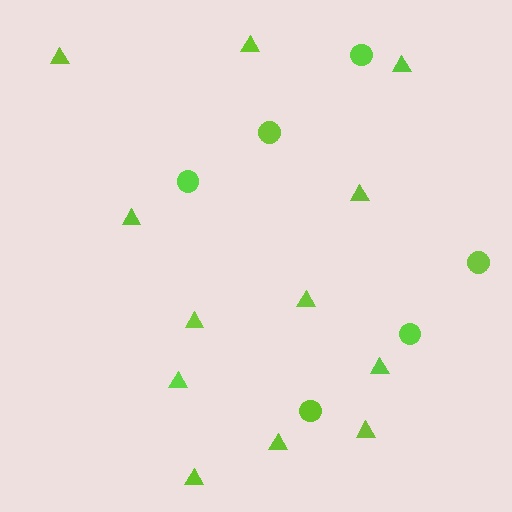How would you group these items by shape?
There are 2 groups: one group of circles (6) and one group of triangles (12).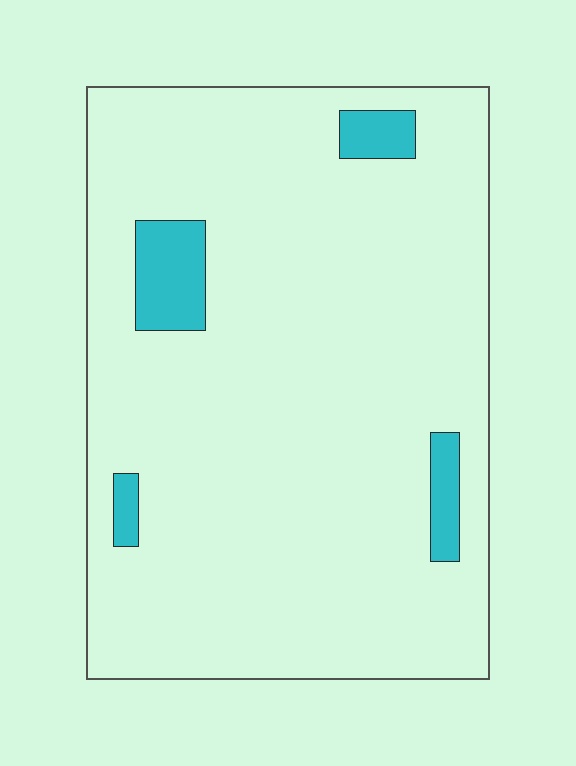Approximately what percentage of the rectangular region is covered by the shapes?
Approximately 5%.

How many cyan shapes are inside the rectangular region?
4.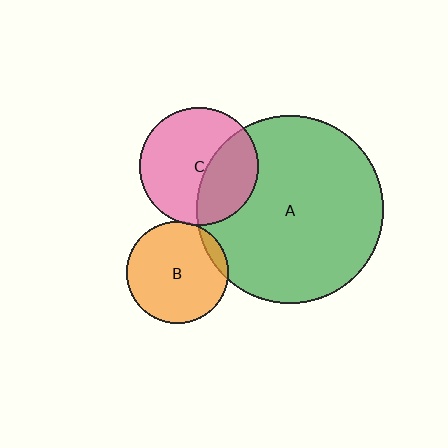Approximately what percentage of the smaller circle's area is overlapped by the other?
Approximately 10%.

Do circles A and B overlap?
Yes.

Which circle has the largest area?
Circle A (green).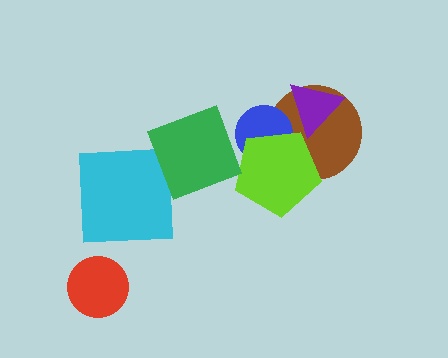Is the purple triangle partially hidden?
No, no other shape covers it.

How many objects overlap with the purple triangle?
1 object overlaps with the purple triangle.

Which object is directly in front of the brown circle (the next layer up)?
The blue circle is directly in front of the brown circle.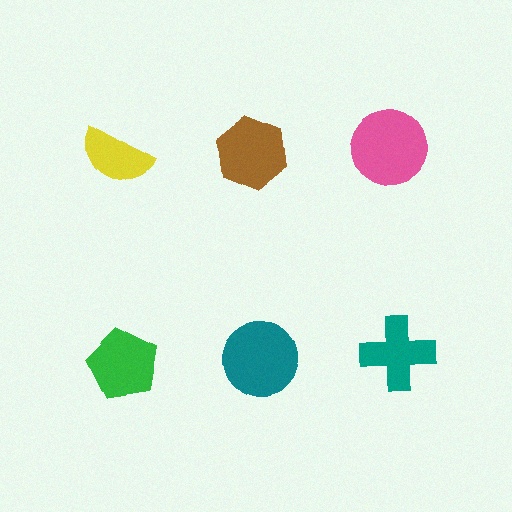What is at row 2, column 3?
A teal cross.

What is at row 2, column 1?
A green pentagon.